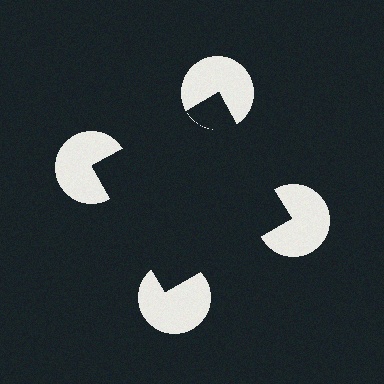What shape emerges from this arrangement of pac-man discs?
An illusory square — its edges are inferred from the aligned wedge cuts in the pac-man discs, not physically drawn.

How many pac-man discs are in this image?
There are 4 — one at each vertex of the illusory square.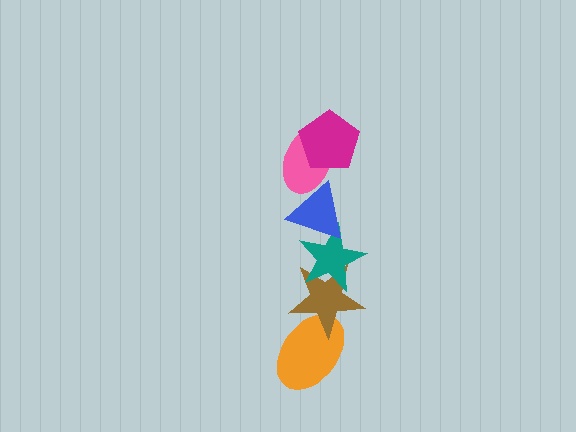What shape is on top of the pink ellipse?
The magenta pentagon is on top of the pink ellipse.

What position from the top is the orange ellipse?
The orange ellipse is 6th from the top.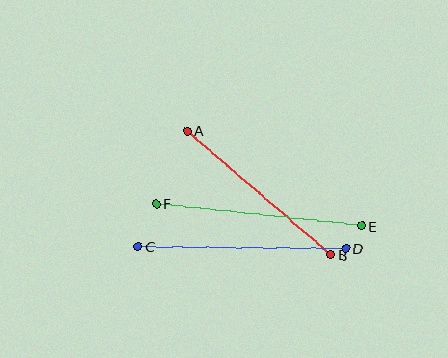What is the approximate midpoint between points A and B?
The midpoint is at approximately (259, 193) pixels.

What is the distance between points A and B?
The distance is approximately 190 pixels.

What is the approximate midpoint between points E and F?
The midpoint is at approximately (259, 215) pixels.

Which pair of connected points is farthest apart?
Points C and D are farthest apart.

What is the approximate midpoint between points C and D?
The midpoint is at approximately (242, 247) pixels.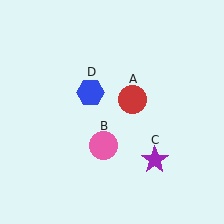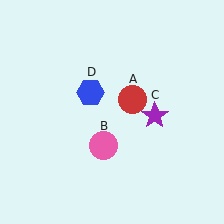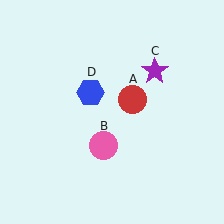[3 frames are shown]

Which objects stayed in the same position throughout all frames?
Red circle (object A) and pink circle (object B) and blue hexagon (object D) remained stationary.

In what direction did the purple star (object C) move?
The purple star (object C) moved up.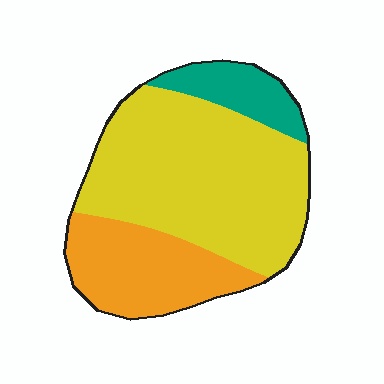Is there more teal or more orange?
Orange.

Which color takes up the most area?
Yellow, at roughly 60%.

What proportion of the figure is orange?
Orange takes up between a quarter and a half of the figure.